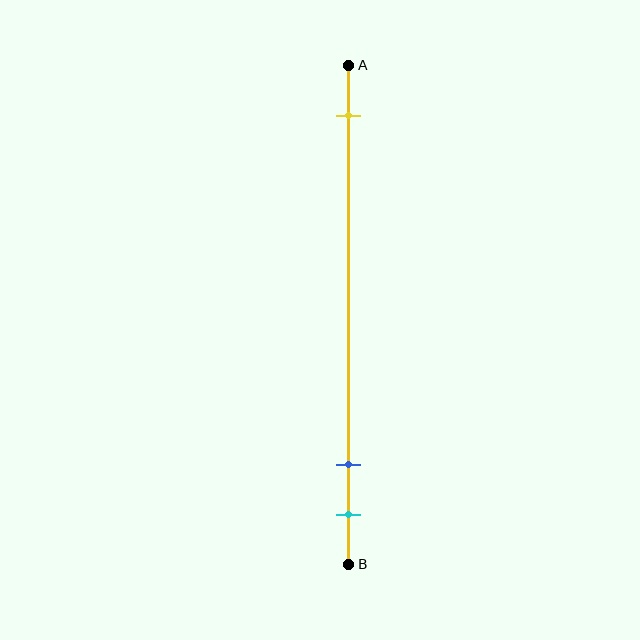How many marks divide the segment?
There are 3 marks dividing the segment.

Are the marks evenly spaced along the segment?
No, the marks are not evenly spaced.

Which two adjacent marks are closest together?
The blue and cyan marks are the closest adjacent pair.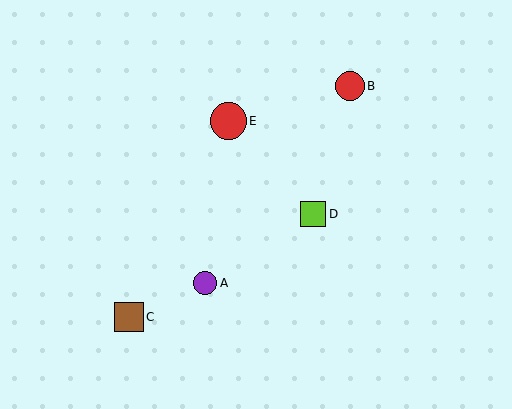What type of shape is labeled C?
Shape C is a brown square.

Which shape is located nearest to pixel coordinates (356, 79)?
The red circle (labeled B) at (350, 86) is nearest to that location.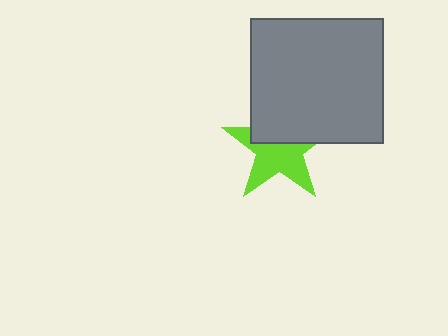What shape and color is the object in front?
The object in front is a gray rectangle.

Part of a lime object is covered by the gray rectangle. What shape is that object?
It is a star.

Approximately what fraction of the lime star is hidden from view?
Roughly 42% of the lime star is hidden behind the gray rectangle.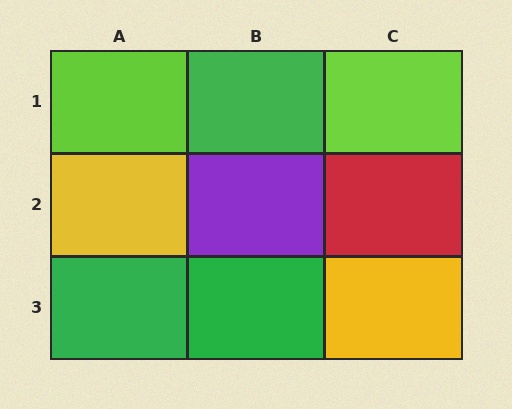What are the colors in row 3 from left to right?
Green, green, yellow.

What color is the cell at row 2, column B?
Purple.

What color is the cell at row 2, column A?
Yellow.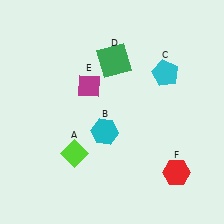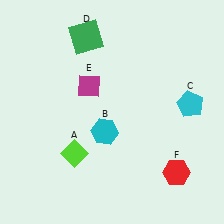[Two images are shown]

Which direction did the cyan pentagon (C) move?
The cyan pentagon (C) moved down.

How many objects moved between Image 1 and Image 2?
2 objects moved between the two images.